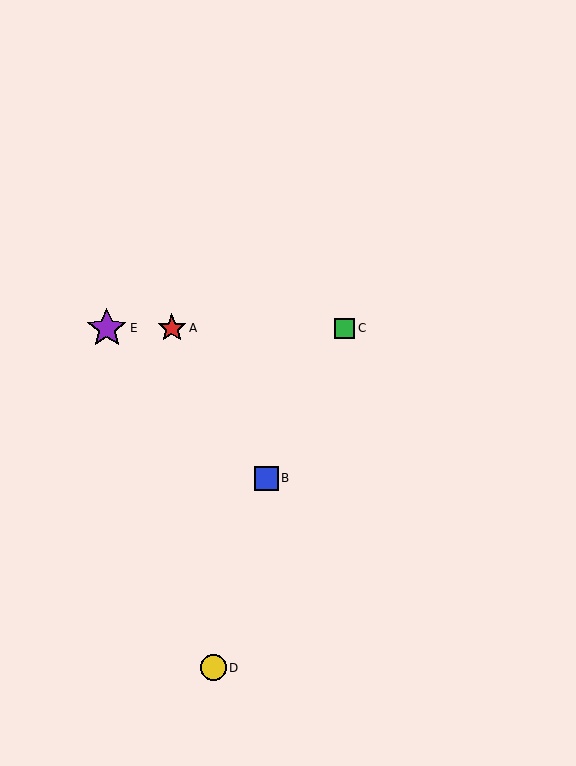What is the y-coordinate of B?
Object B is at y≈478.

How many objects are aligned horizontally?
3 objects (A, C, E) are aligned horizontally.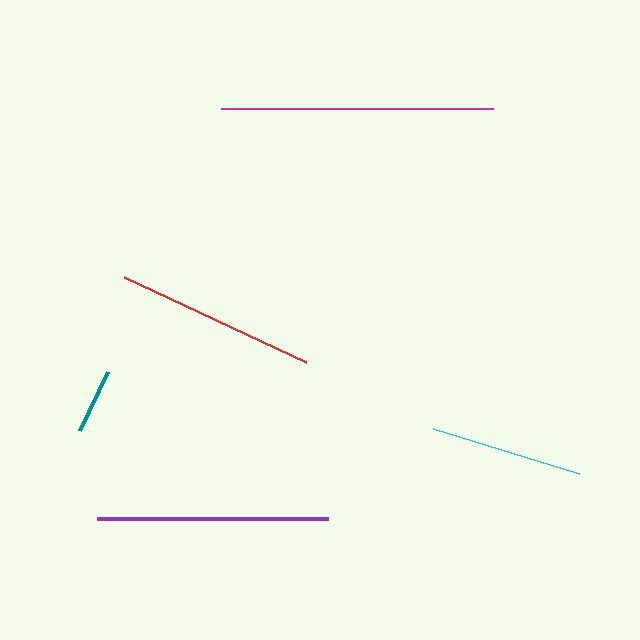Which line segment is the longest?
The magenta line is the longest at approximately 272 pixels.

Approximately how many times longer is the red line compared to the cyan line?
The red line is approximately 1.3 times the length of the cyan line.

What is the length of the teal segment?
The teal segment is approximately 66 pixels long.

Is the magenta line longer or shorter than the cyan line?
The magenta line is longer than the cyan line.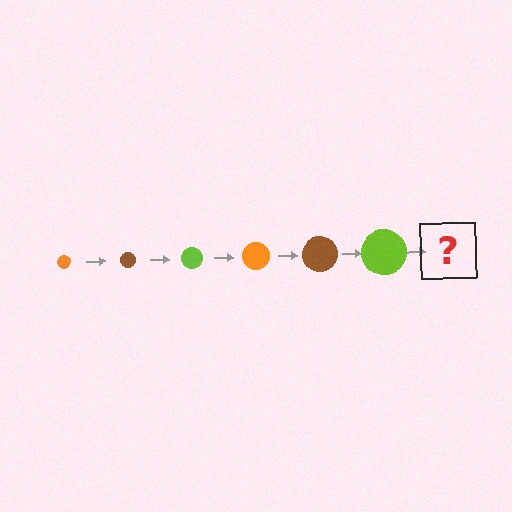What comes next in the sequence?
The next element should be an orange circle, larger than the previous one.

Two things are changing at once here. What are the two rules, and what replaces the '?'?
The two rules are that the circle grows larger each step and the color cycles through orange, brown, and lime. The '?' should be an orange circle, larger than the previous one.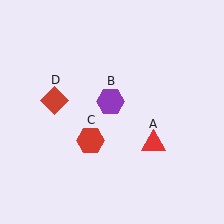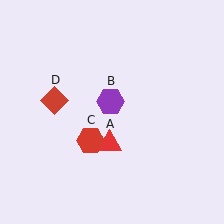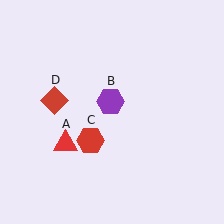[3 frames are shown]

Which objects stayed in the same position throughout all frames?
Purple hexagon (object B) and red hexagon (object C) and red diamond (object D) remained stationary.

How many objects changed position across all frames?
1 object changed position: red triangle (object A).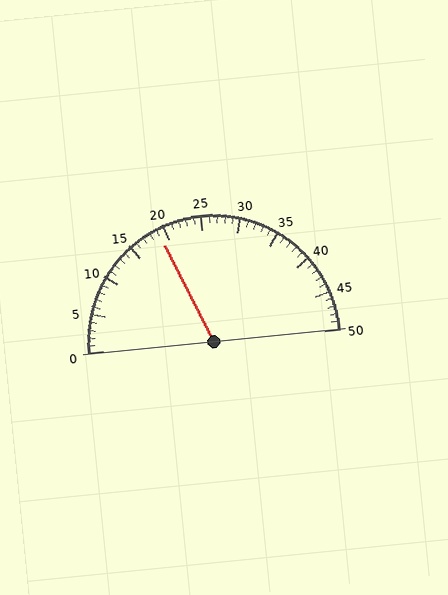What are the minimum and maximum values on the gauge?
The gauge ranges from 0 to 50.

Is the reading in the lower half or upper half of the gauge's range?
The reading is in the lower half of the range (0 to 50).